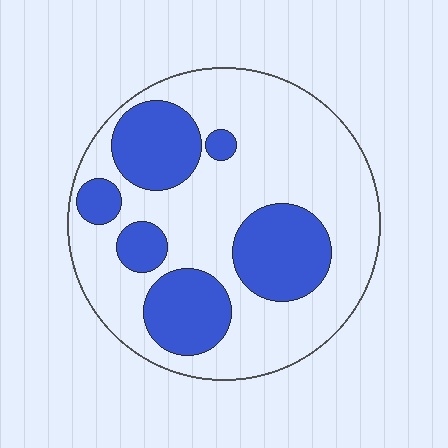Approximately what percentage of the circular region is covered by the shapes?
Approximately 30%.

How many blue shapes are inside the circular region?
6.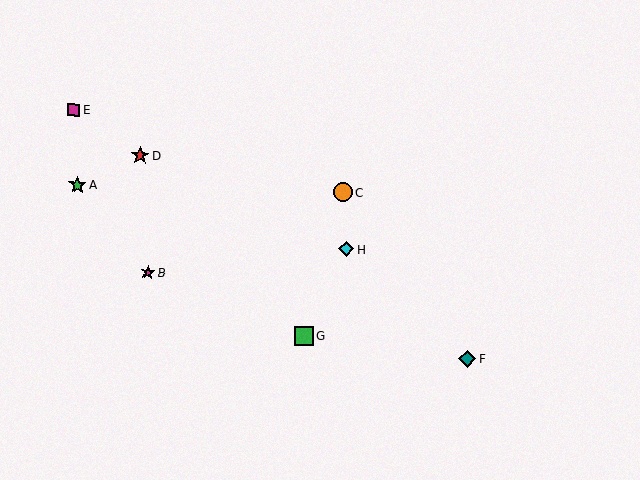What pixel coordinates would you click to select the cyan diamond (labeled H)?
Click at (346, 249) to select the cyan diamond H.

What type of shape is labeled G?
Shape G is a green square.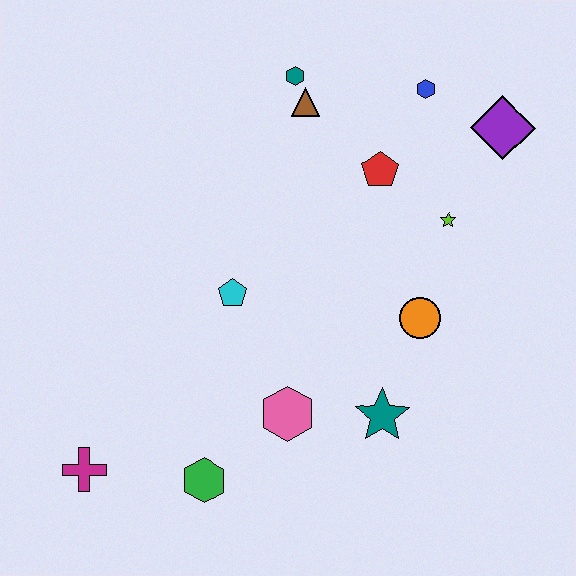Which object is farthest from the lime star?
The magenta cross is farthest from the lime star.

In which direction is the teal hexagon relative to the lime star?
The teal hexagon is to the left of the lime star.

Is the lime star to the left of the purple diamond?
Yes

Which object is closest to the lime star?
The red pentagon is closest to the lime star.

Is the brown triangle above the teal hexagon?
No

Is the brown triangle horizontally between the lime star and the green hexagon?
Yes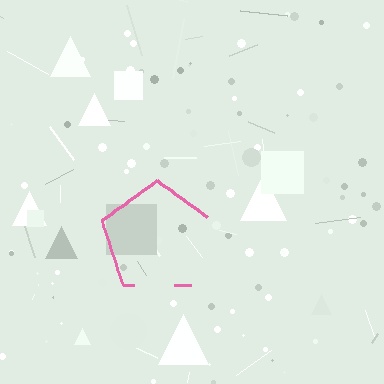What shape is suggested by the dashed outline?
The dashed outline suggests a pentagon.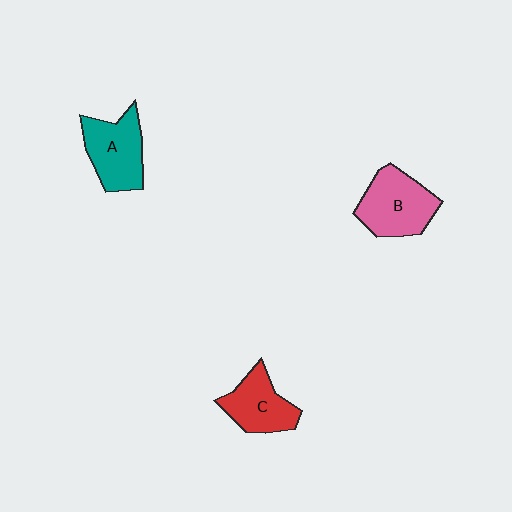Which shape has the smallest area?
Shape C (red).